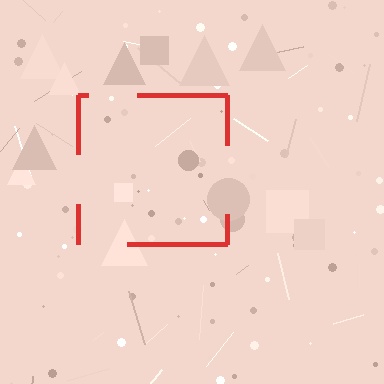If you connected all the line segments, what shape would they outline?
They would outline a square.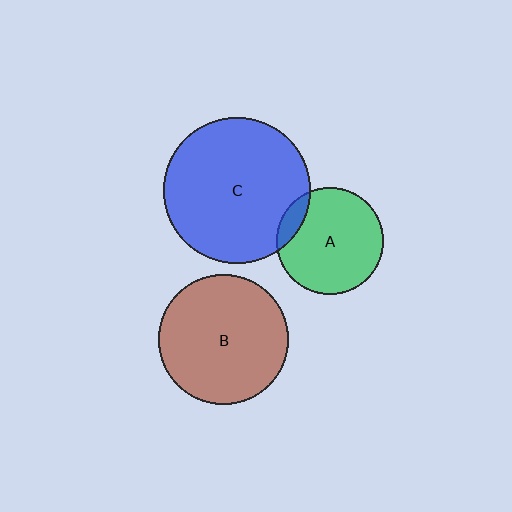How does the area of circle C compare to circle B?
Approximately 1.3 times.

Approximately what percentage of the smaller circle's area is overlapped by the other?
Approximately 10%.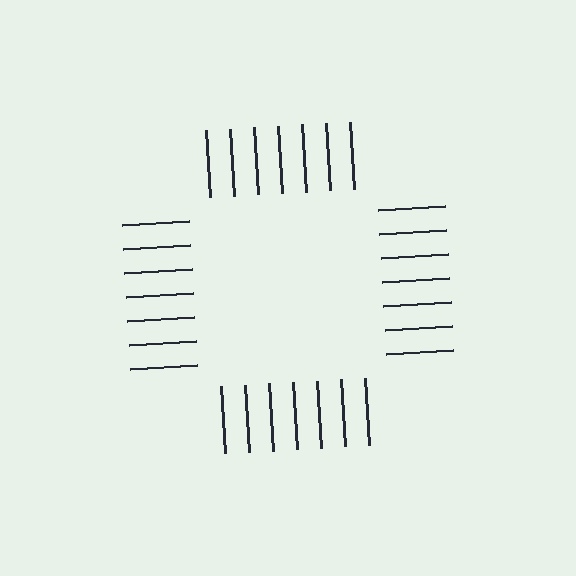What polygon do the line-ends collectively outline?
An illusory square — the line segments terminate on its edges but no continuous stroke is drawn.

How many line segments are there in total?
28 — 7 along each of the 4 edges.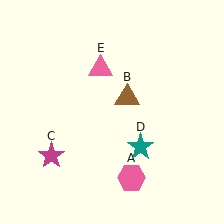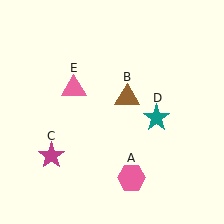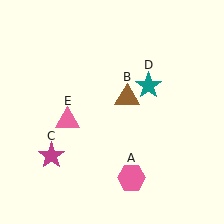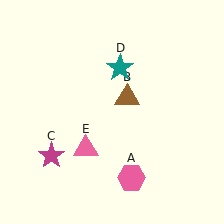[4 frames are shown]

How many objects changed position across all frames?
2 objects changed position: teal star (object D), pink triangle (object E).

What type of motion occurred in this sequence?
The teal star (object D), pink triangle (object E) rotated counterclockwise around the center of the scene.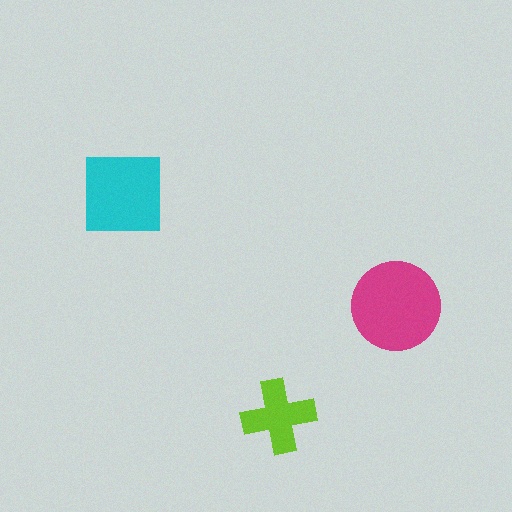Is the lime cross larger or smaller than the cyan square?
Smaller.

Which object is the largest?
The magenta circle.